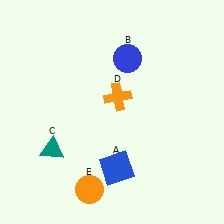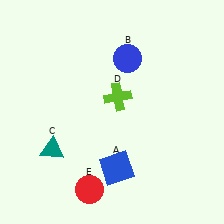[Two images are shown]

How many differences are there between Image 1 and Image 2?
There are 2 differences between the two images.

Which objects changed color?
D changed from orange to lime. E changed from orange to red.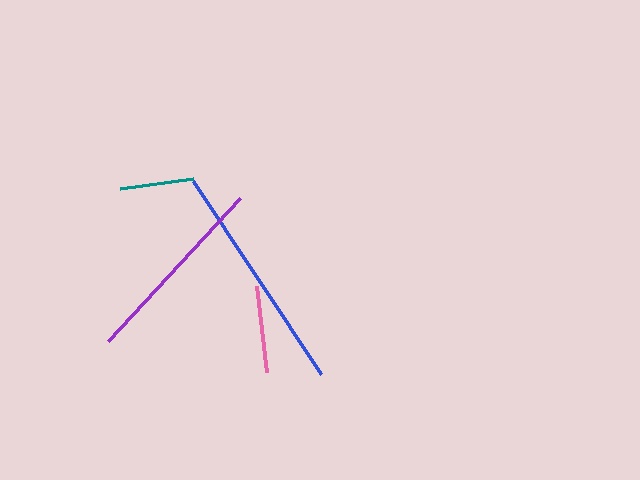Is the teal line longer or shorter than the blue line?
The blue line is longer than the teal line.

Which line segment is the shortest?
The teal line is the shortest at approximately 73 pixels.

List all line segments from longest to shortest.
From longest to shortest: blue, purple, pink, teal.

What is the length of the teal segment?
The teal segment is approximately 73 pixels long.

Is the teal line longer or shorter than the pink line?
The pink line is longer than the teal line.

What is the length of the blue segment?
The blue segment is approximately 232 pixels long.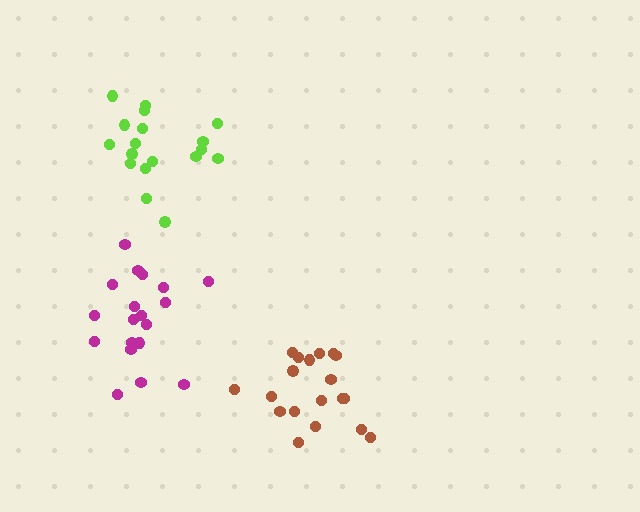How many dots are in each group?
Group 1: 19 dots, Group 2: 19 dots, Group 3: 18 dots (56 total).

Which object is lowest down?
The brown cluster is bottommost.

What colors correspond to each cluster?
The clusters are colored: brown, magenta, lime.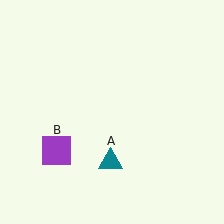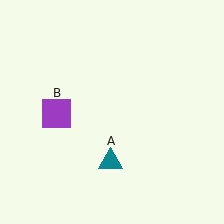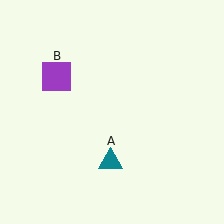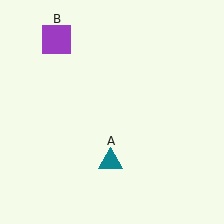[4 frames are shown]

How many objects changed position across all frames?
1 object changed position: purple square (object B).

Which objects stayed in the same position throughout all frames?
Teal triangle (object A) remained stationary.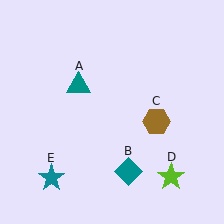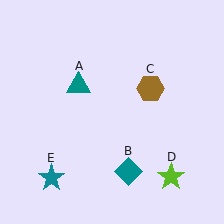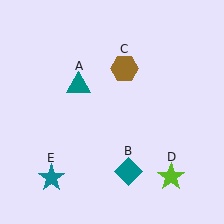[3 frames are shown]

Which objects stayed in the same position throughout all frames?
Teal triangle (object A) and teal diamond (object B) and lime star (object D) and teal star (object E) remained stationary.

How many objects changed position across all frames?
1 object changed position: brown hexagon (object C).